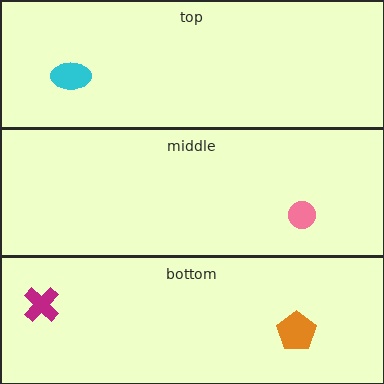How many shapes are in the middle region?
1.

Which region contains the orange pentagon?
The bottom region.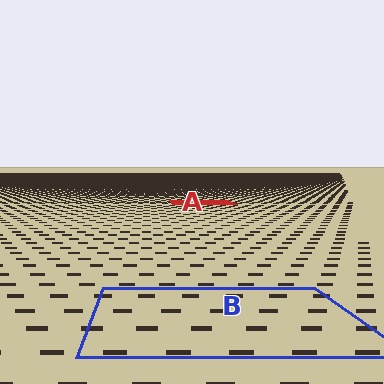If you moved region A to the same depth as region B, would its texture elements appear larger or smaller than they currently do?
They would appear larger. At a closer depth, the same texture elements are projected at a bigger on-screen size.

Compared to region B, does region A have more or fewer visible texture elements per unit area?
Region A has more texture elements per unit area — they are packed more densely because it is farther away.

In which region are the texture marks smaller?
The texture marks are smaller in region A, because it is farther away.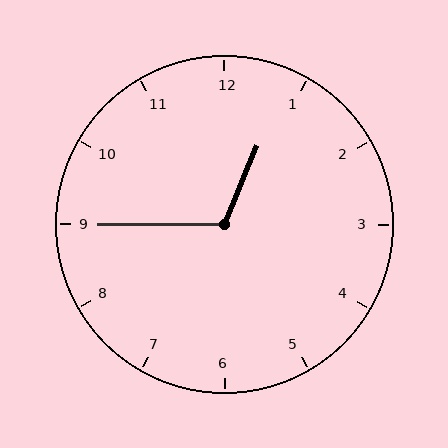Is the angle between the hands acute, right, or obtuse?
It is obtuse.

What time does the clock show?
12:45.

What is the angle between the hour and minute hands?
Approximately 112 degrees.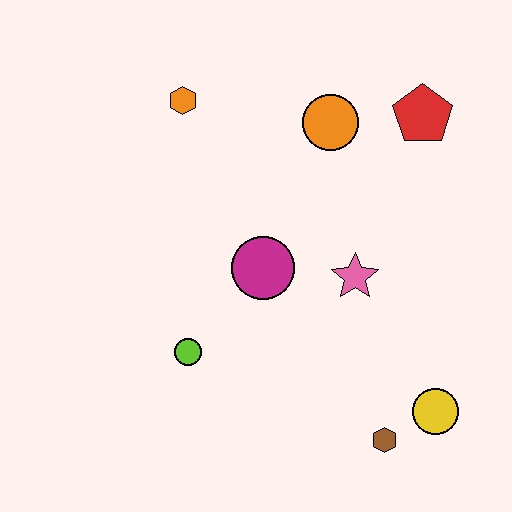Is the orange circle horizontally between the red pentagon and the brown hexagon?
No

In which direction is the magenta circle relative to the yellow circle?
The magenta circle is to the left of the yellow circle.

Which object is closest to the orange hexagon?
The orange circle is closest to the orange hexagon.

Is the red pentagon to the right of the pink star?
Yes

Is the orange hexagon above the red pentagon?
Yes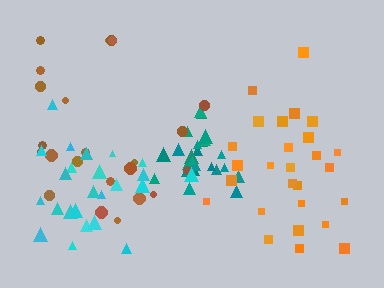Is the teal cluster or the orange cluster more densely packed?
Teal.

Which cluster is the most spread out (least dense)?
Brown.